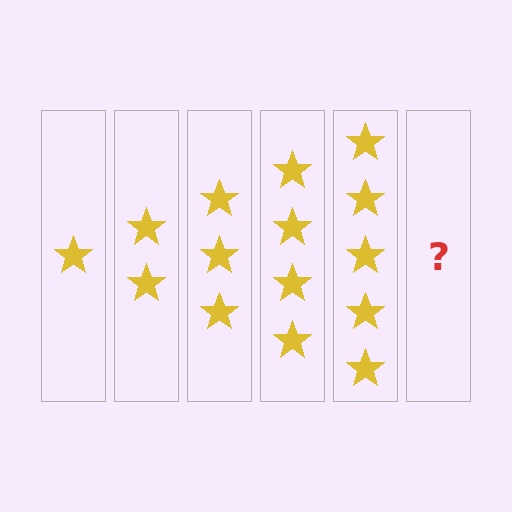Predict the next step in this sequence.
The next step is 6 stars.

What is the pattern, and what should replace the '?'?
The pattern is that each step adds one more star. The '?' should be 6 stars.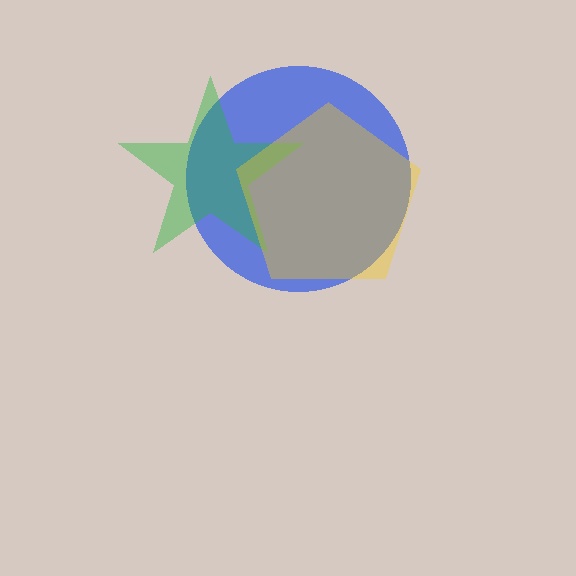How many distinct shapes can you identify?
There are 3 distinct shapes: a blue circle, a green star, a yellow pentagon.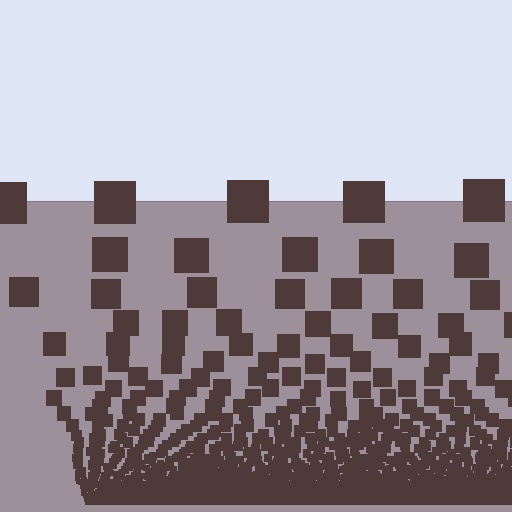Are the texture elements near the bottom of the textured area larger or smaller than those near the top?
Smaller. The gradient is inverted — elements near the bottom are smaller and denser.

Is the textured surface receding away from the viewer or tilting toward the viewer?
The surface appears to tilt toward the viewer. Texture elements get larger and sparser toward the top.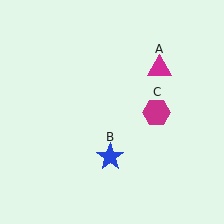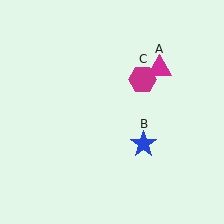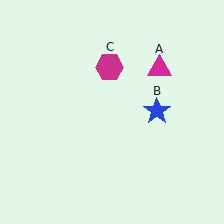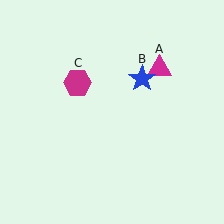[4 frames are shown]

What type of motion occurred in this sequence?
The blue star (object B), magenta hexagon (object C) rotated counterclockwise around the center of the scene.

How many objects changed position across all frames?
2 objects changed position: blue star (object B), magenta hexagon (object C).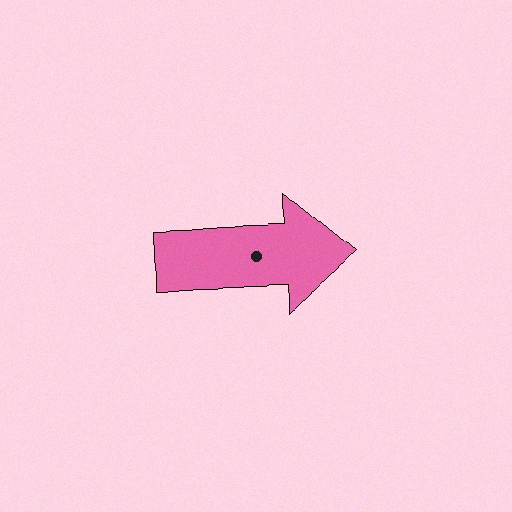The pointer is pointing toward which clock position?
Roughly 3 o'clock.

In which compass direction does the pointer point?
East.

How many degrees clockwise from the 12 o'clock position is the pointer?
Approximately 89 degrees.